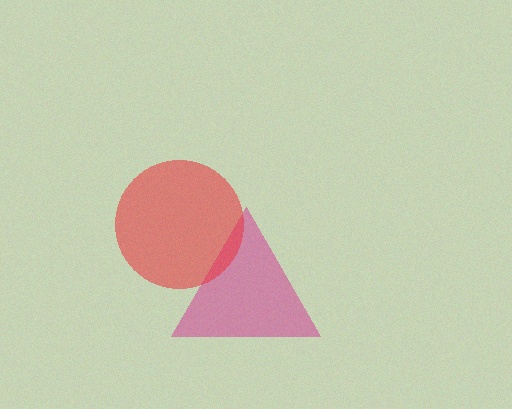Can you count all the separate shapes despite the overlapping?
Yes, there are 2 separate shapes.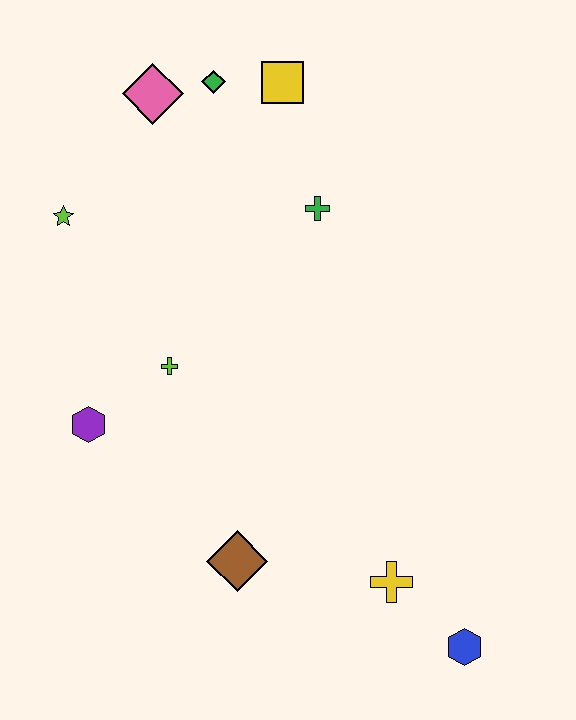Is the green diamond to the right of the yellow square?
No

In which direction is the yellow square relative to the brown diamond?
The yellow square is above the brown diamond.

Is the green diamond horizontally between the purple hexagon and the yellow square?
Yes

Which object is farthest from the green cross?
The blue hexagon is farthest from the green cross.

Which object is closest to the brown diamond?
The yellow cross is closest to the brown diamond.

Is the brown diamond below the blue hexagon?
No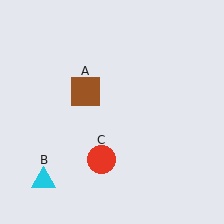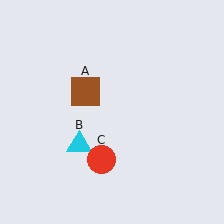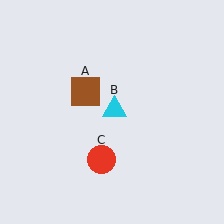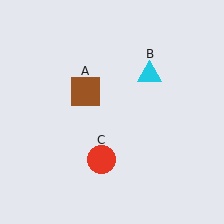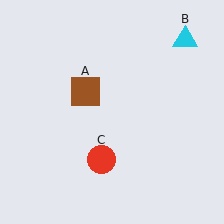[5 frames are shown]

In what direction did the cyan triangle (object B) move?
The cyan triangle (object B) moved up and to the right.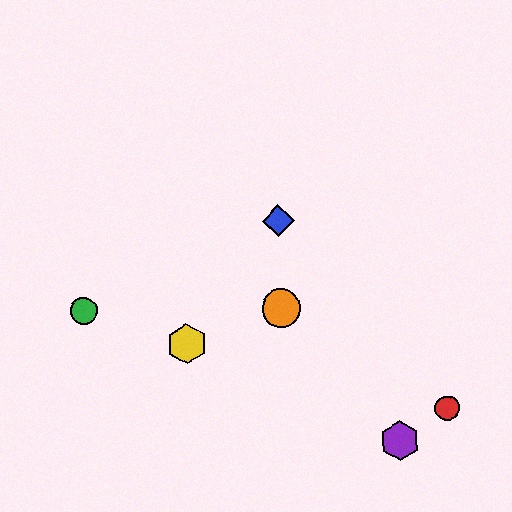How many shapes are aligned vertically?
2 shapes (the blue diamond, the orange circle) are aligned vertically.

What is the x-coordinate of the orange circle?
The orange circle is at x≈281.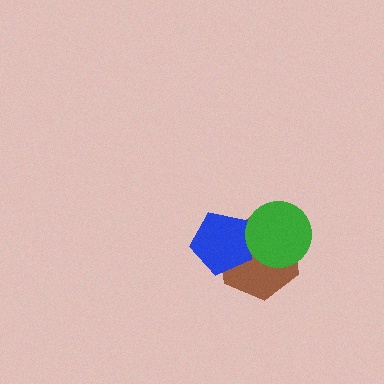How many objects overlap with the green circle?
2 objects overlap with the green circle.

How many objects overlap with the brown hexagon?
2 objects overlap with the brown hexagon.